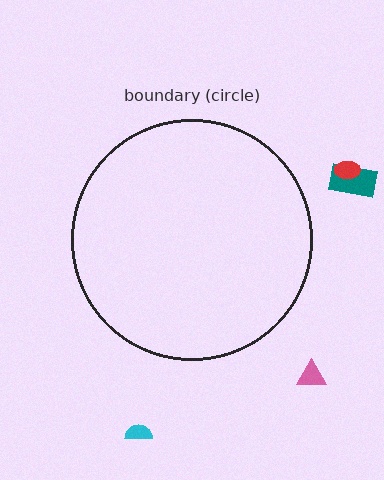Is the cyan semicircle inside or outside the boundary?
Outside.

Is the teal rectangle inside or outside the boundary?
Outside.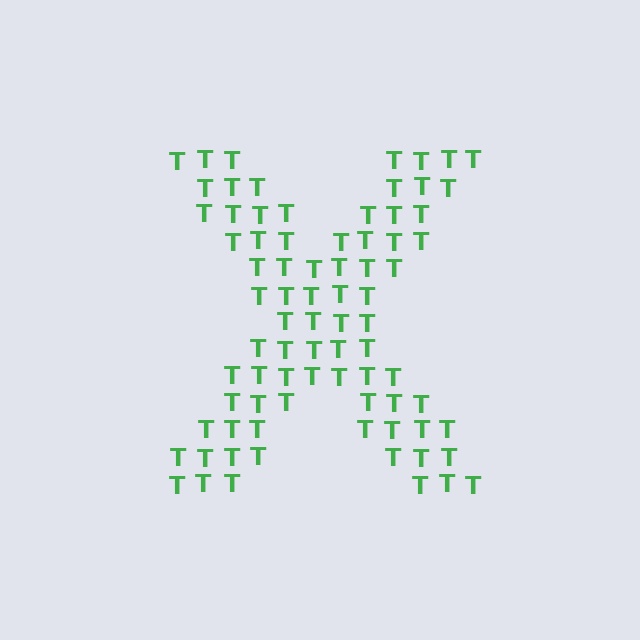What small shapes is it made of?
It is made of small letter T's.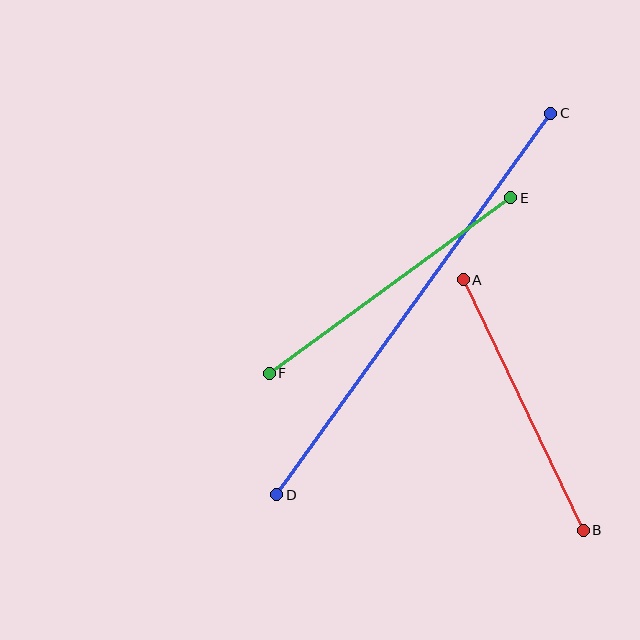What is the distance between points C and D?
The distance is approximately 469 pixels.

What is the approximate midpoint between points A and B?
The midpoint is at approximately (523, 405) pixels.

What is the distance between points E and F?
The distance is approximately 299 pixels.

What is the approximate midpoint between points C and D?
The midpoint is at approximately (414, 304) pixels.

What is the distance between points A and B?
The distance is approximately 278 pixels.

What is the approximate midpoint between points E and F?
The midpoint is at approximately (390, 285) pixels.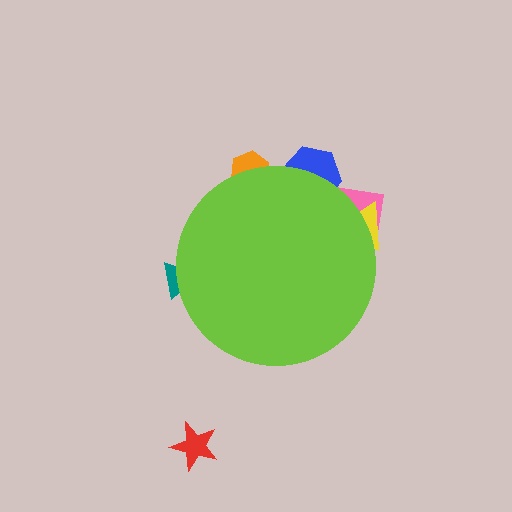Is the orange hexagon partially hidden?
Yes, the orange hexagon is partially hidden behind the lime circle.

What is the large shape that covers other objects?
A lime circle.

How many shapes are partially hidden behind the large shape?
5 shapes are partially hidden.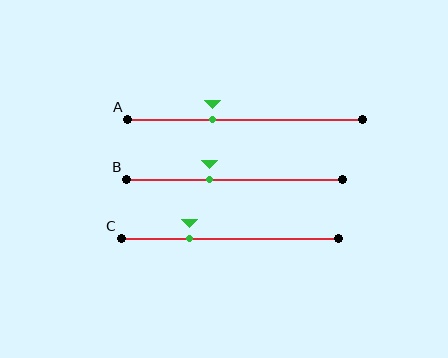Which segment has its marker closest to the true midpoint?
Segment B has its marker closest to the true midpoint.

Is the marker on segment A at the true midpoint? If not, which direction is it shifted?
No, the marker on segment A is shifted to the left by about 14% of the segment length.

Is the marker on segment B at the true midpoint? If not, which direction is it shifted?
No, the marker on segment B is shifted to the left by about 12% of the segment length.